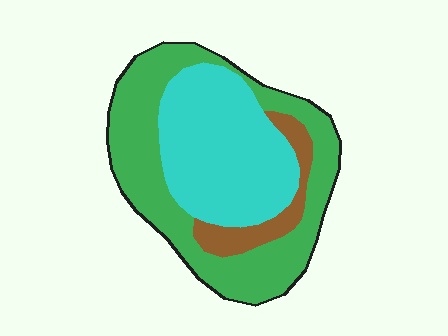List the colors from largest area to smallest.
From largest to smallest: green, cyan, brown.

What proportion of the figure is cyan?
Cyan covers 40% of the figure.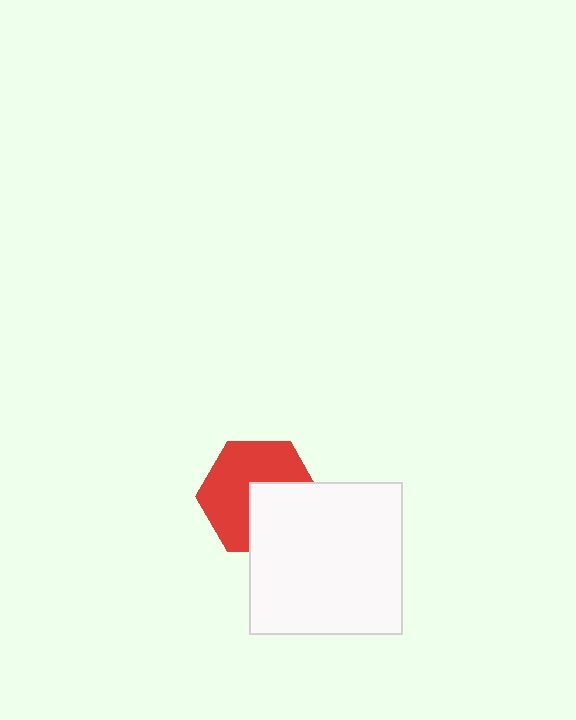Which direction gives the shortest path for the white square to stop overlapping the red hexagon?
Moving toward the lower-right gives the shortest separation.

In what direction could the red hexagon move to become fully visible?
The red hexagon could move toward the upper-left. That would shift it out from behind the white square entirely.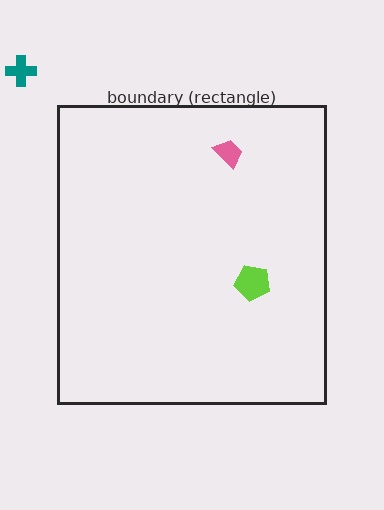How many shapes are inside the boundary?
2 inside, 1 outside.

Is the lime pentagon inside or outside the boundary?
Inside.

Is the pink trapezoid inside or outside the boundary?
Inside.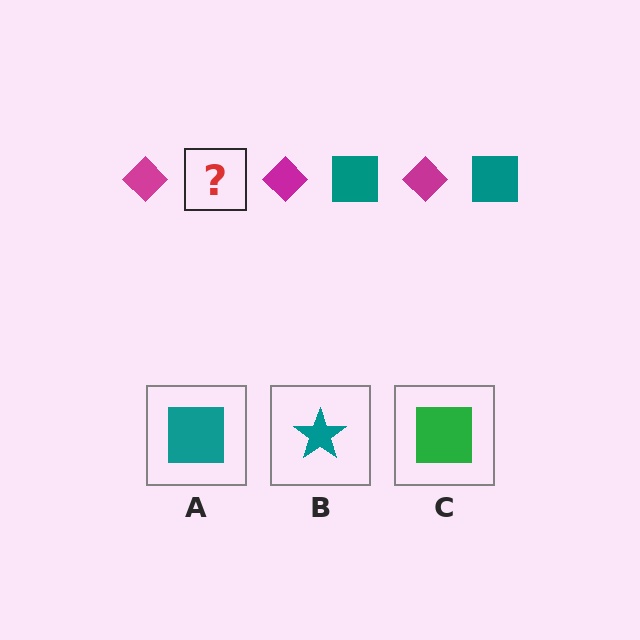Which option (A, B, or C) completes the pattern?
A.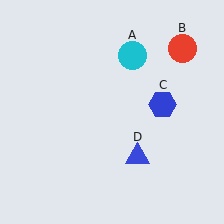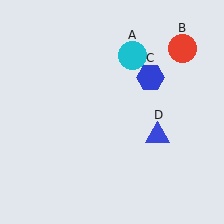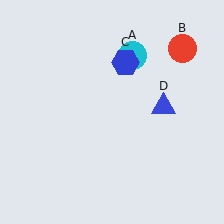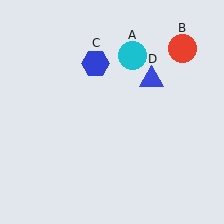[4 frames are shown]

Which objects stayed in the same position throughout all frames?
Cyan circle (object A) and red circle (object B) remained stationary.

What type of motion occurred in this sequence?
The blue hexagon (object C), blue triangle (object D) rotated counterclockwise around the center of the scene.